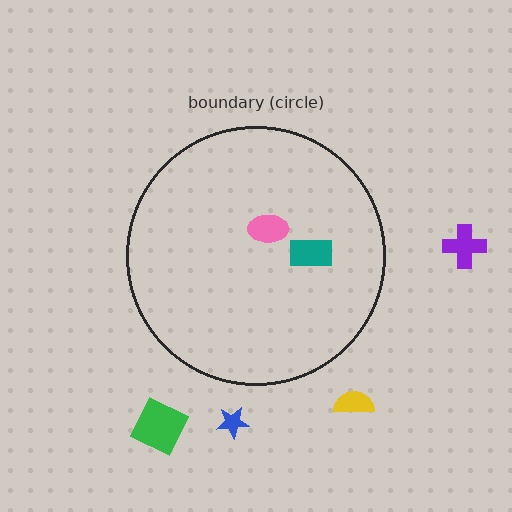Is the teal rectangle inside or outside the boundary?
Inside.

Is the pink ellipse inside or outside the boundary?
Inside.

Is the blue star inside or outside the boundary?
Outside.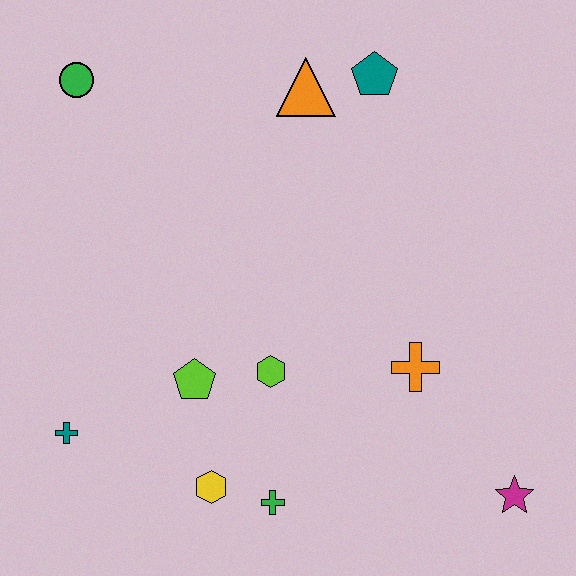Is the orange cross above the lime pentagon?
Yes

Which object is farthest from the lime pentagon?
The teal pentagon is farthest from the lime pentagon.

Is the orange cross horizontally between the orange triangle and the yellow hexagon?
No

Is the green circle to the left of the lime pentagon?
Yes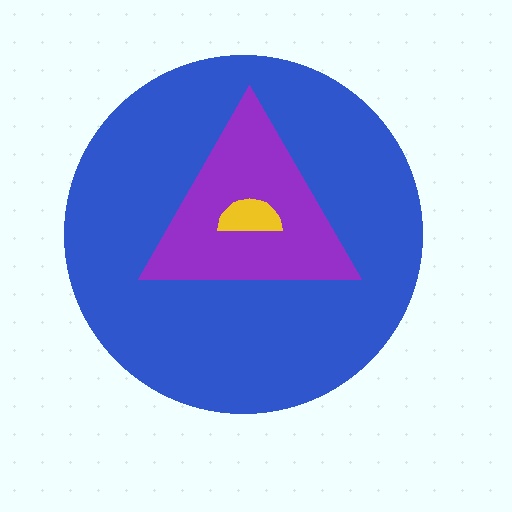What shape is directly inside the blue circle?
The purple triangle.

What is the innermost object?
The yellow semicircle.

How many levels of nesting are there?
3.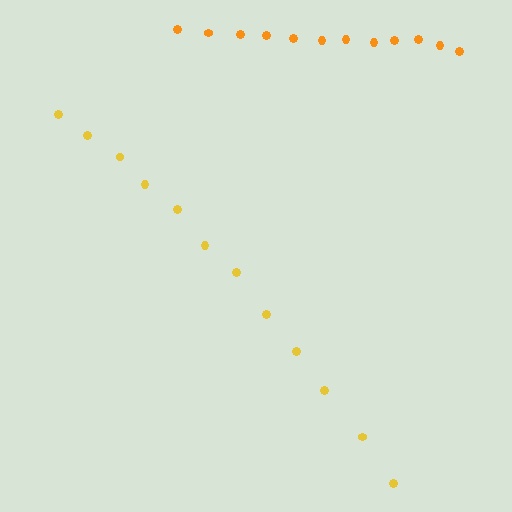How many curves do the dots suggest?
There are 2 distinct paths.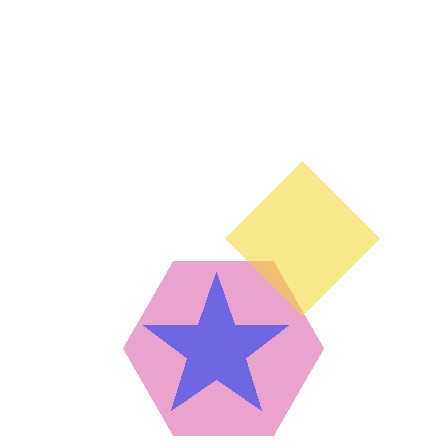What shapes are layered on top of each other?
The layered shapes are: a magenta hexagon, a yellow diamond, a blue star.